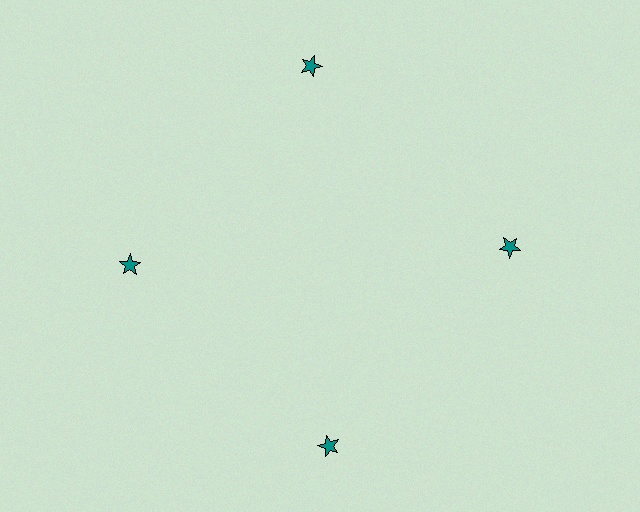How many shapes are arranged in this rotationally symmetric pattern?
There are 4 shapes, arranged in 4 groups of 1.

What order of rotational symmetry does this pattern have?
This pattern has 4-fold rotational symmetry.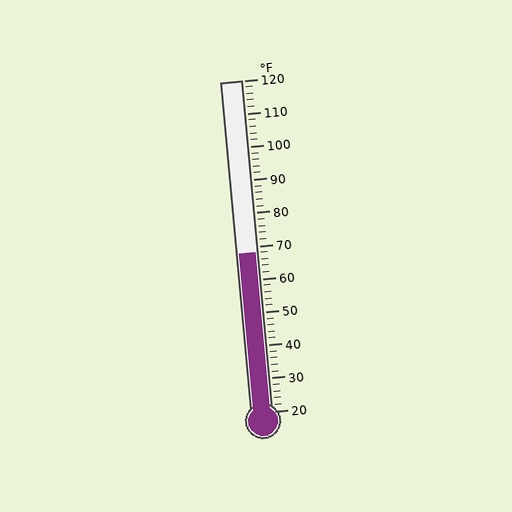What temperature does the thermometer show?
The thermometer shows approximately 68°F.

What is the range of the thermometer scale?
The thermometer scale ranges from 20°F to 120°F.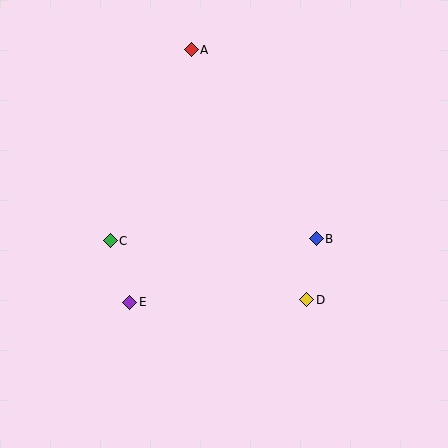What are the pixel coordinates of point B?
Point B is at (316, 239).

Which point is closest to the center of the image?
Point B at (316, 239) is closest to the center.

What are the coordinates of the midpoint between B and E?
The midpoint between B and E is at (223, 270).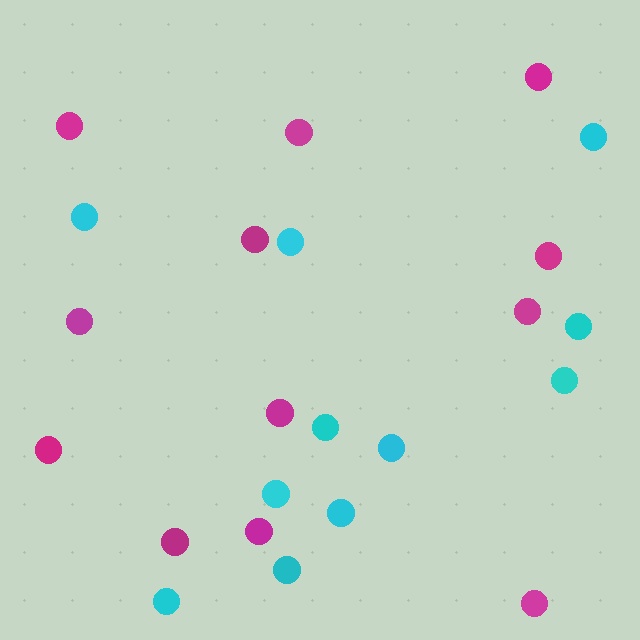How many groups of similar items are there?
There are 2 groups: one group of cyan circles (11) and one group of magenta circles (12).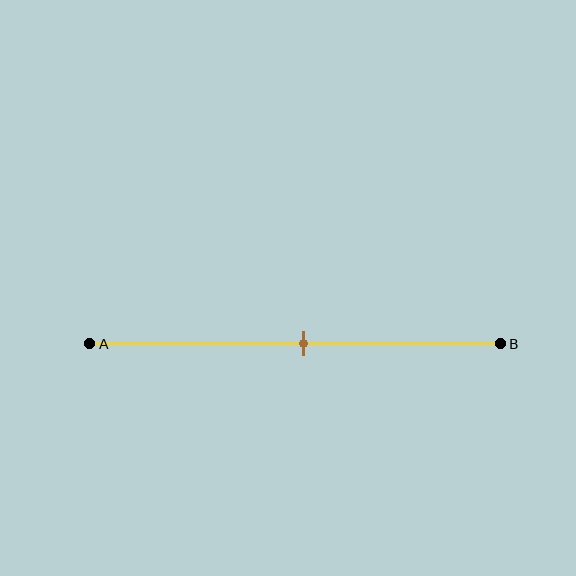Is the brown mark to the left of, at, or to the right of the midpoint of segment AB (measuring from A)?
The brown mark is approximately at the midpoint of segment AB.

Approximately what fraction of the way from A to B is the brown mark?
The brown mark is approximately 50% of the way from A to B.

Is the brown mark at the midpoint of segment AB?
Yes, the mark is approximately at the midpoint.